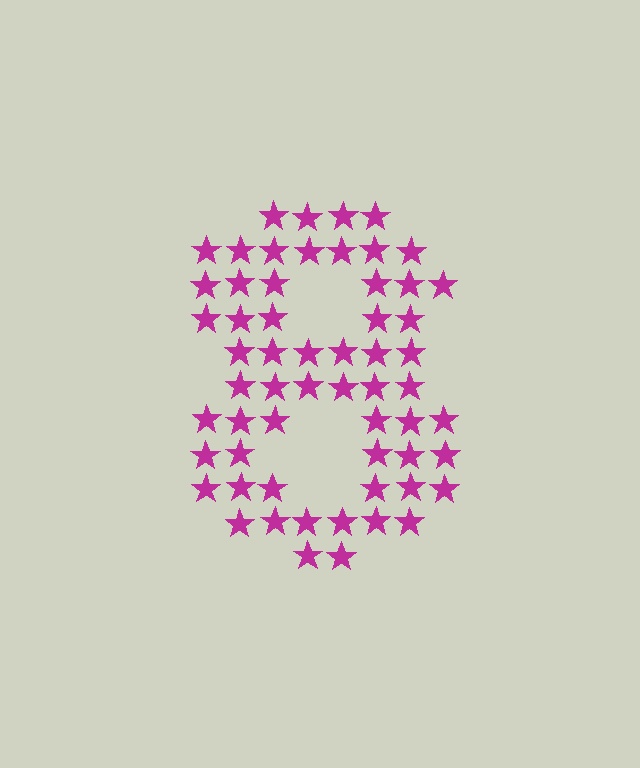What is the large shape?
The large shape is the digit 8.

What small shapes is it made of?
It is made of small stars.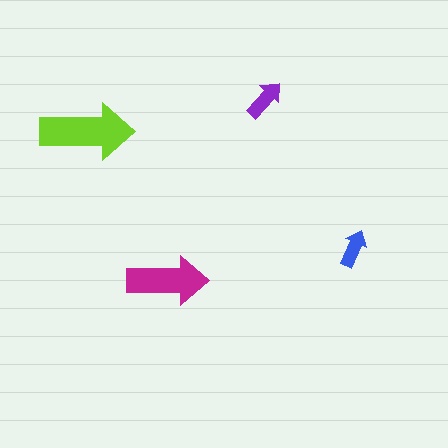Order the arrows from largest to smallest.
the lime one, the magenta one, the purple one, the blue one.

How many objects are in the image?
There are 4 objects in the image.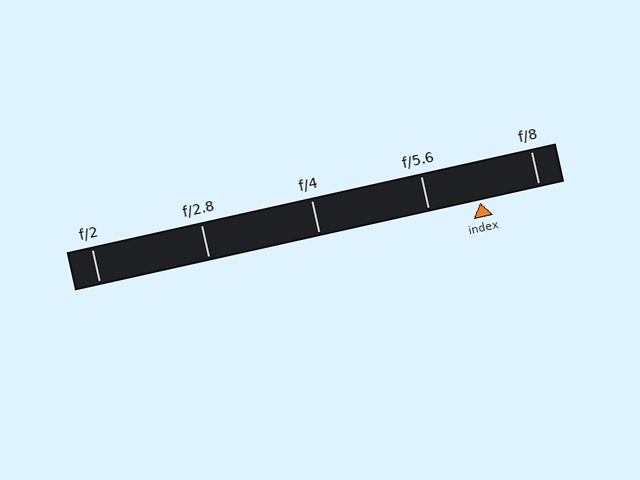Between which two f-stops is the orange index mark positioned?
The index mark is between f/5.6 and f/8.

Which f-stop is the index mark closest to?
The index mark is closest to f/5.6.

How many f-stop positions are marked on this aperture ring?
There are 5 f-stop positions marked.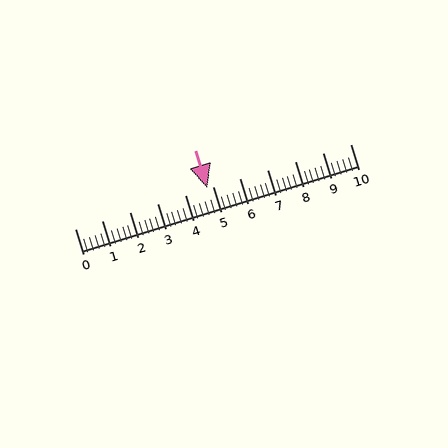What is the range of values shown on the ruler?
The ruler shows values from 0 to 10.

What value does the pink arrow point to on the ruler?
The pink arrow points to approximately 4.8.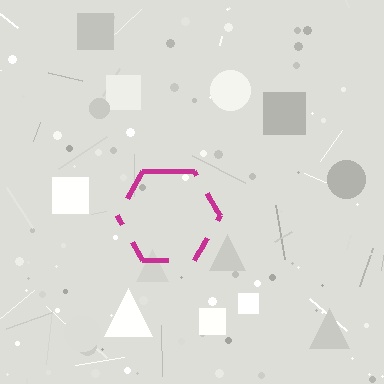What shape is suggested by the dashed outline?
The dashed outline suggests a hexagon.